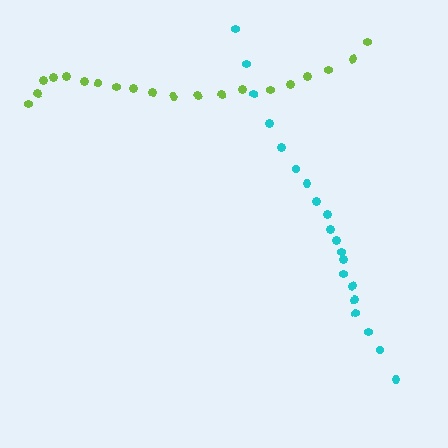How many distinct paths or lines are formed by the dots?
There are 2 distinct paths.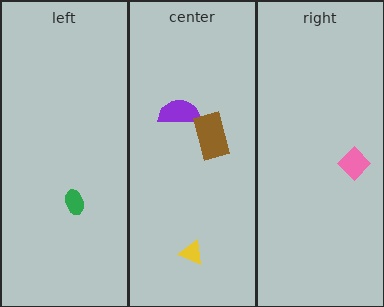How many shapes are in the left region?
1.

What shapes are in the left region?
The green ellipse.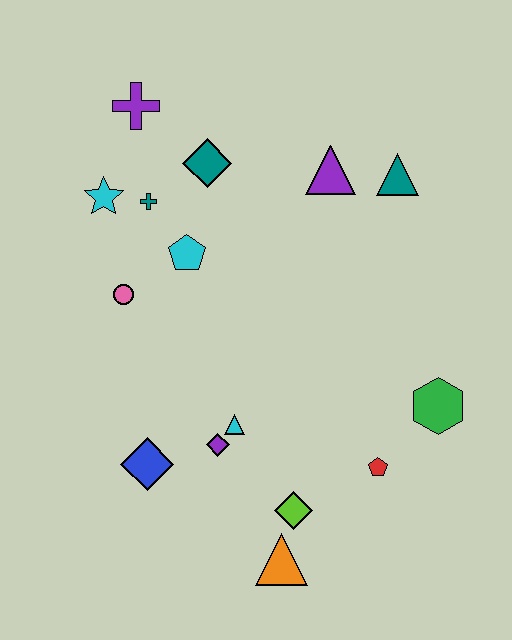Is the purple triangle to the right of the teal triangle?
No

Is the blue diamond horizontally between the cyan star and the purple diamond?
Yes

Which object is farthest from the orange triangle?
The purple cross is farthest from the orange triangle.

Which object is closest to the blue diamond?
The purple diamond is closest to the blue diamond.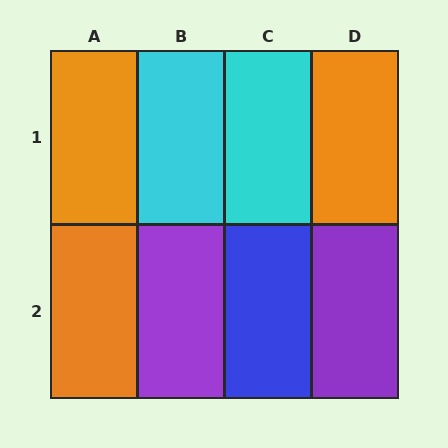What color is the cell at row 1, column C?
Cyan.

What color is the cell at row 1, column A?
Orange.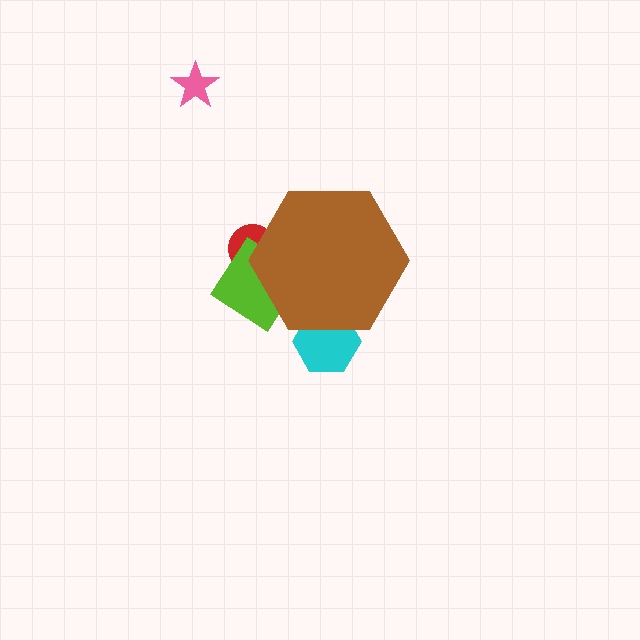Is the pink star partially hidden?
No, the pink star is fully visible.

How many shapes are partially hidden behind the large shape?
3 shapes are partially hidden.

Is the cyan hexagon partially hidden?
Yes, the cyan hexagon is partially hidden behind the brown hexagon.